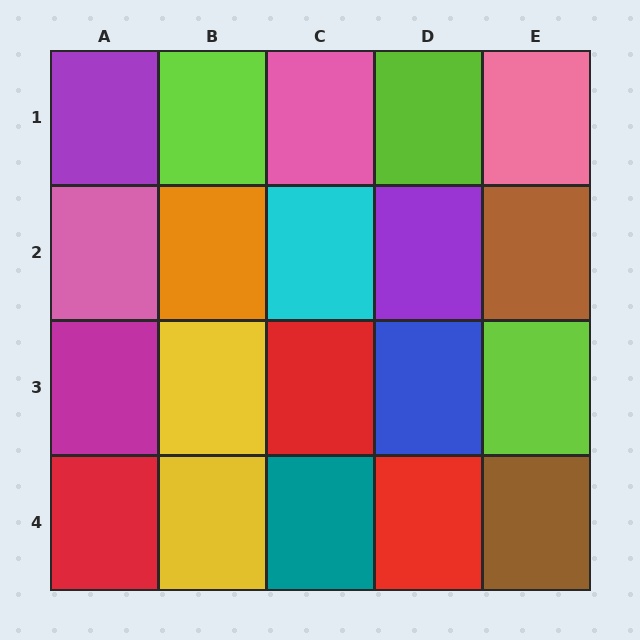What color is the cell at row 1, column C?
Pink.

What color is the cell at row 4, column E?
Brown.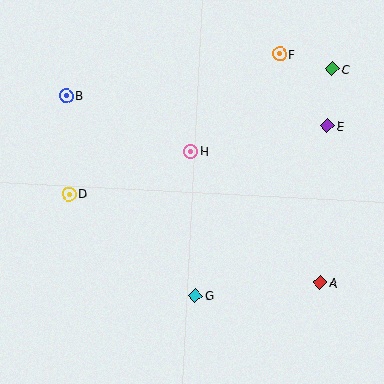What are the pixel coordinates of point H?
Point H is at (191, 151).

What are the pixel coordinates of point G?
Point G is at (196, 296).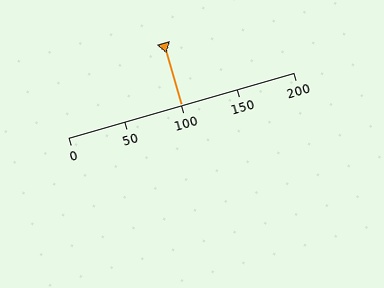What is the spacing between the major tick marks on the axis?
The major ticks are spaced 50 apart.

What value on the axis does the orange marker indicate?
The marker indicates approximately 100.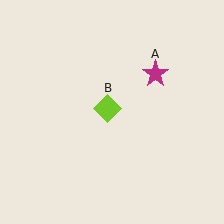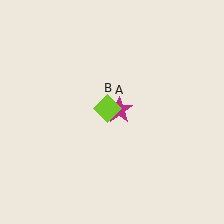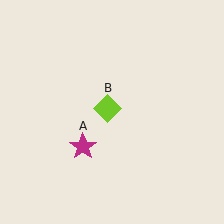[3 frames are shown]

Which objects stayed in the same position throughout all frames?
Lime diamond (object B) remained stationary.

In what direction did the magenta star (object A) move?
The magenta star (object A) moved down and to the left.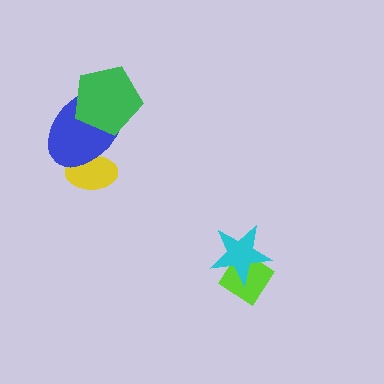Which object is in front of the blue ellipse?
The green pentagon is in front of the blue ellipse.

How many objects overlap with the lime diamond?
1 object overlaps with the lime diamond.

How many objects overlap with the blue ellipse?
2 objects overlap with the blue ellipse.